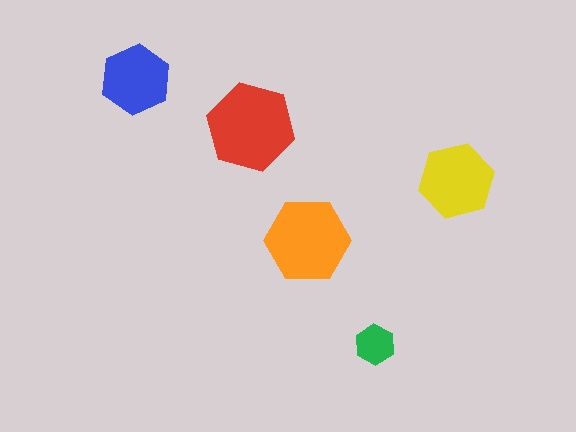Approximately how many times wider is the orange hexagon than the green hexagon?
About 2 times wider.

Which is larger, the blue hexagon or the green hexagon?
The blue one.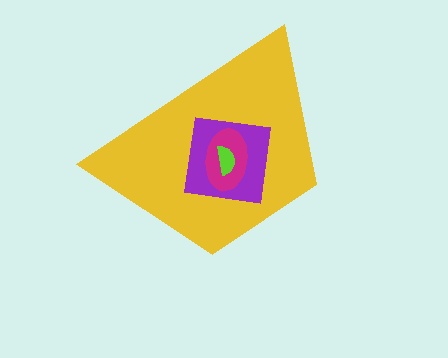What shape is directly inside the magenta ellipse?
The lime semicircle.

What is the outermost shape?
The yellow trapezoid.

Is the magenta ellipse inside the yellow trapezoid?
Yes.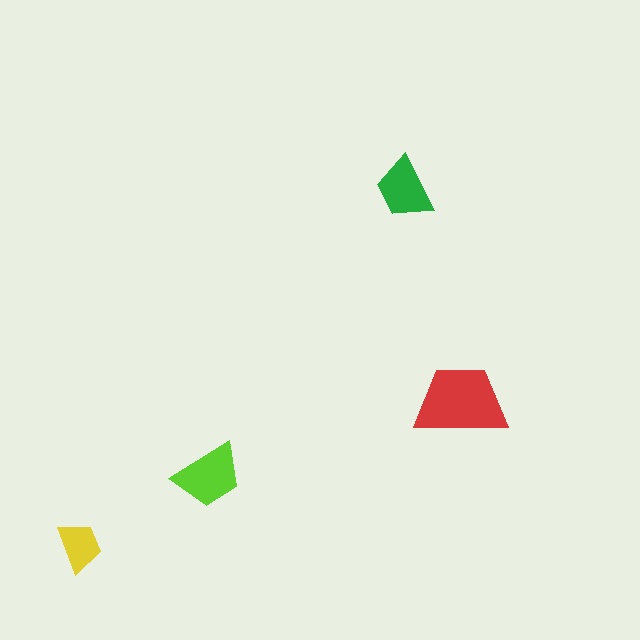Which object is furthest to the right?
The red trapezoid is rightmost.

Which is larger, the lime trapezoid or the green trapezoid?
The lime one.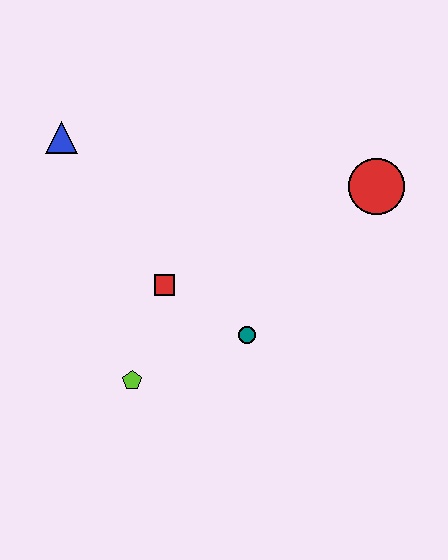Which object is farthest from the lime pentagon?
The red circle is farthest from the lime pentagon.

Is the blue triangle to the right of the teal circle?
No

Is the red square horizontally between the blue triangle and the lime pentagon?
No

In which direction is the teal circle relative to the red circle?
The teal circle is below the red circle.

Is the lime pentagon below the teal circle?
Yes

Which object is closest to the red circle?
The teal circle is closest to the red circle.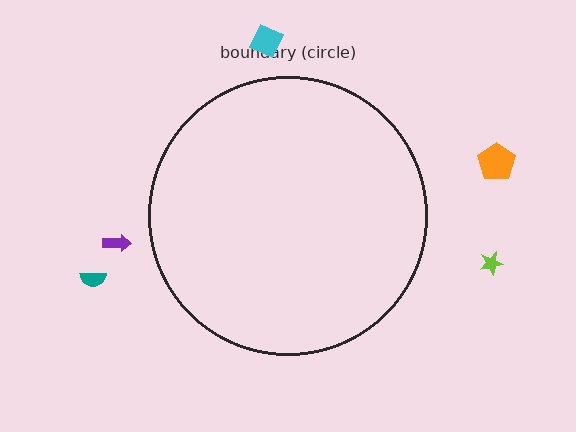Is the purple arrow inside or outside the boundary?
Outside.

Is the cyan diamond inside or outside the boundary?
Outside.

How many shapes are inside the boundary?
0 inside, 5 outside.